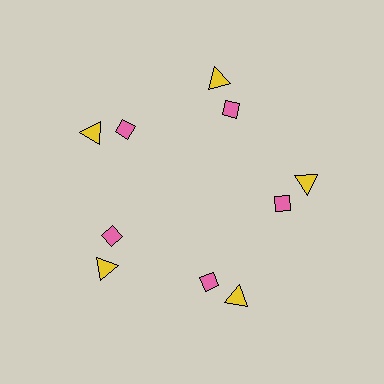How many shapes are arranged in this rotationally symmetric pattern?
There are 10 shapes, arranged in 5 groups of 2.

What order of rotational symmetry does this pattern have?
This pattern has 5-fold rotational symmetry.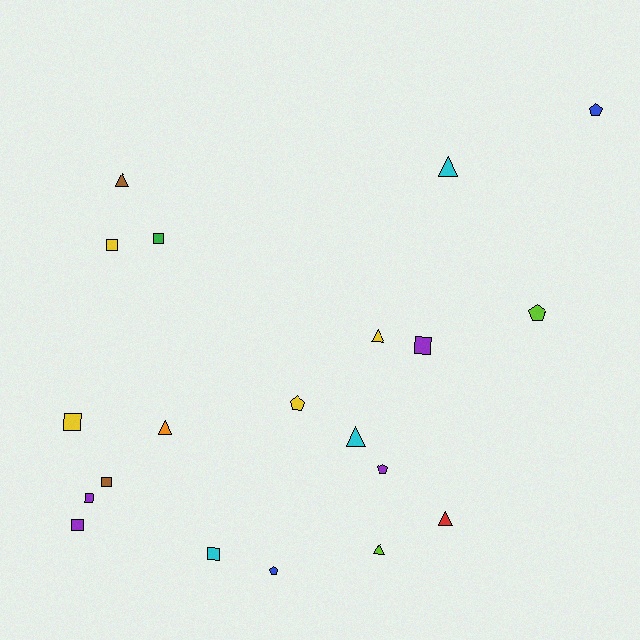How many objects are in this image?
There are 20 objects.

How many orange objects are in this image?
There is 1 orange object.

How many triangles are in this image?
There are 7 triangles.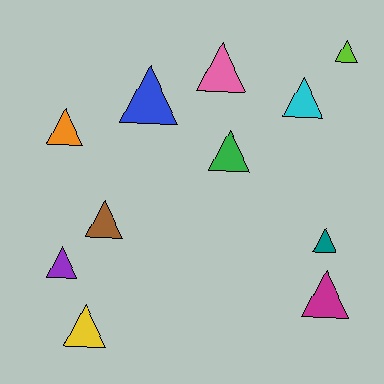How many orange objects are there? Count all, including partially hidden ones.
There is 1 orange object.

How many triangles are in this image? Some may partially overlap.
There are 11 triangles.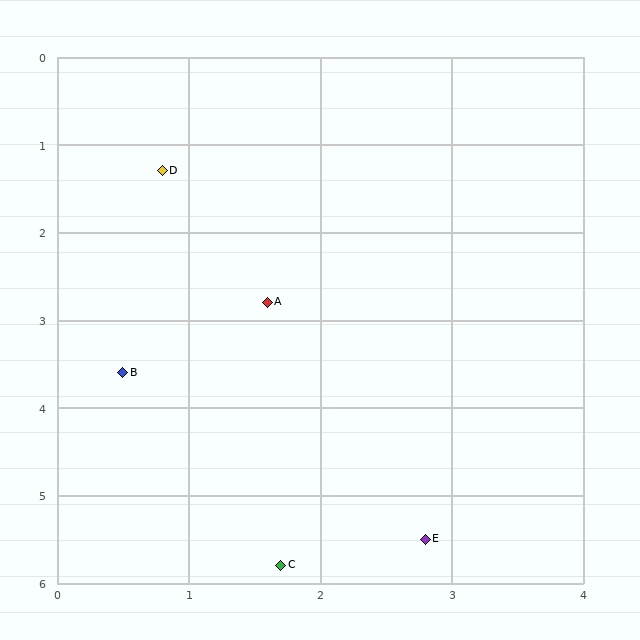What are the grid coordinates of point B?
Point B is at approximately (0.5, 3.6).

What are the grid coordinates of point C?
Point C is at approximately (1.7, 5.8).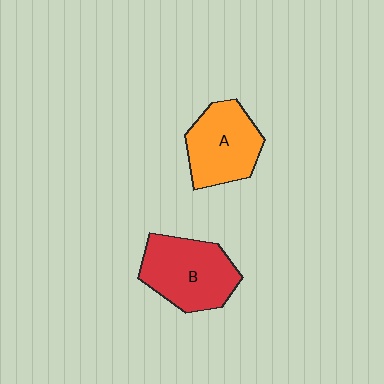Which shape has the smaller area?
Shape A (orange).